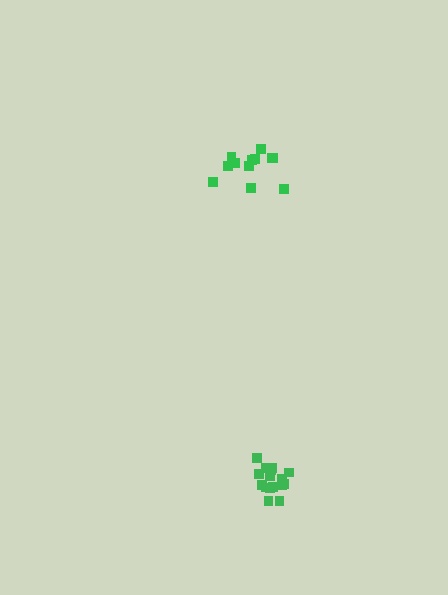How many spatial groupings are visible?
There are 2 spatial groupings.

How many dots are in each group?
Group 1: 12 dots, Group 2: 16 dots (28 total).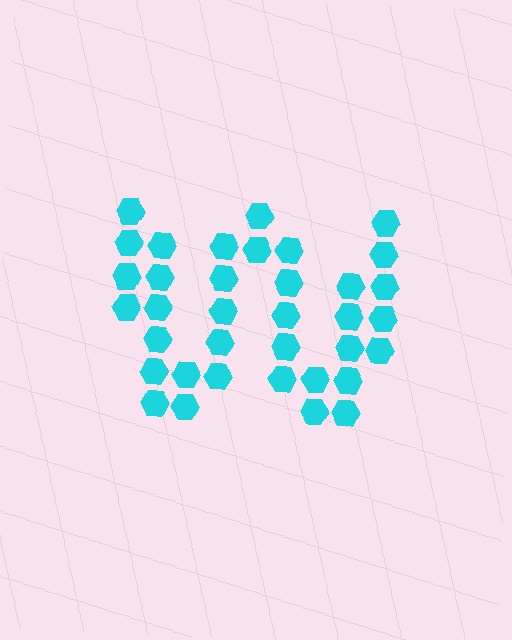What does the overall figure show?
The overall figure shows the letter W.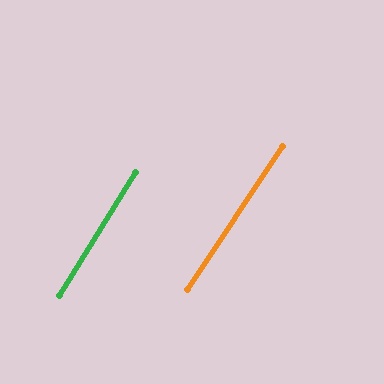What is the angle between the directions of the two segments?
Approximately 2 degrees.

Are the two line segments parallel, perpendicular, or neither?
Parallel — their directions differ by only 1.8°.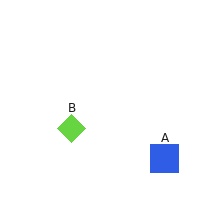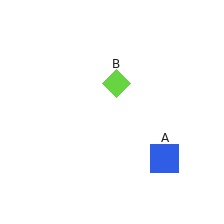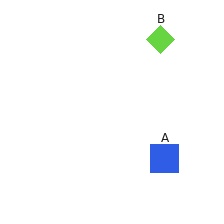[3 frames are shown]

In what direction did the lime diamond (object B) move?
The lime diamond (object B) moved up and to the right.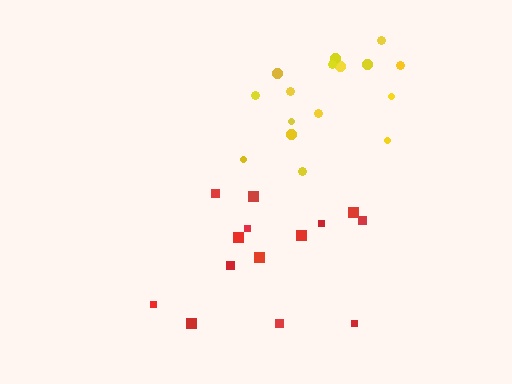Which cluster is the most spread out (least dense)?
Yellow.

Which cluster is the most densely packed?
Red.